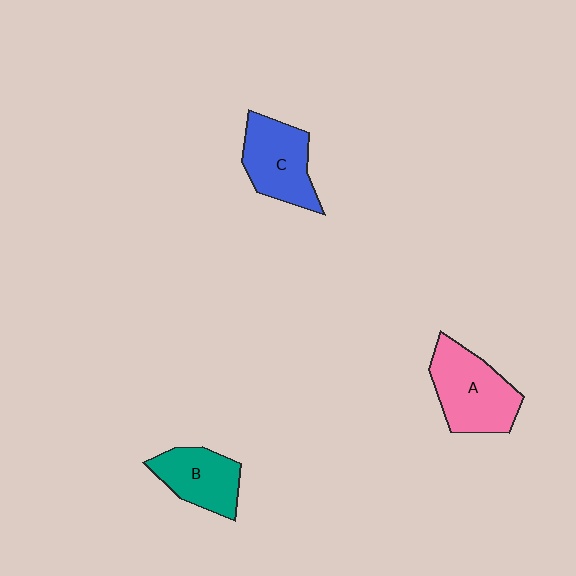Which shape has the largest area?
Shape A (pink).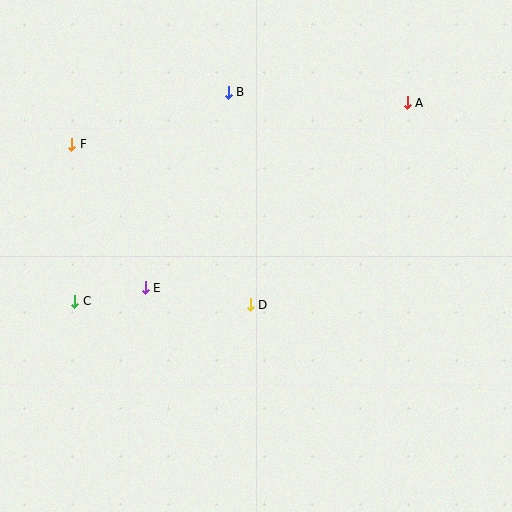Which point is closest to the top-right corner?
Point A is closest to the top-right corner.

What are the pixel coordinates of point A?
Point A is at (407, 103).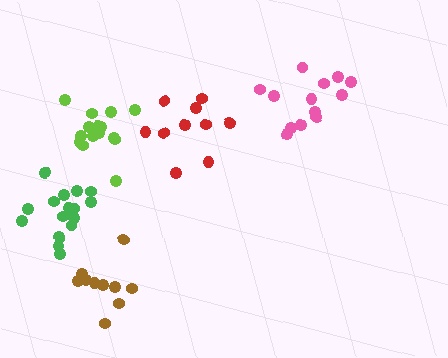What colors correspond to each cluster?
The clusters are colored: red, pink, lime, green, brown.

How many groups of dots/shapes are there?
There are 5 groups.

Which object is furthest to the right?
The pink cluster is rightmost.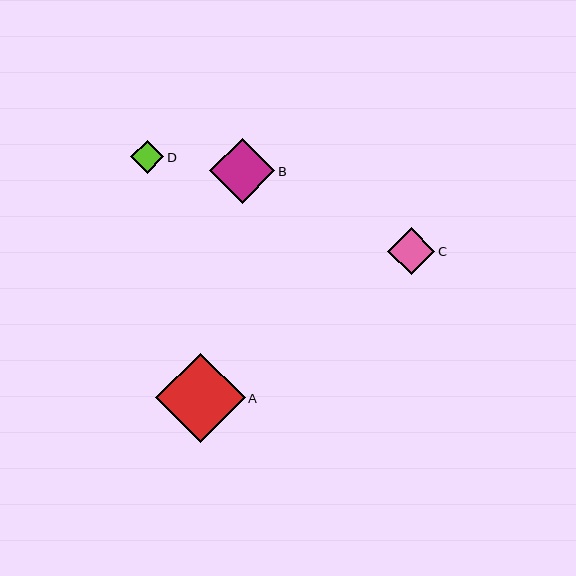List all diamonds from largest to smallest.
From largest to smallest: A, B, C, D.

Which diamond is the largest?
Diamond A is the largest with a size of approximately 89 pixels.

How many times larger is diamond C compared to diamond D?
Diamond C is approximately 1.4 times the size of diamond D.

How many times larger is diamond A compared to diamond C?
Diamond A is approximately 1.9 times the size of diamond C.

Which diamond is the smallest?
Diamond D is the smallest with a size of approximately 33 pixels.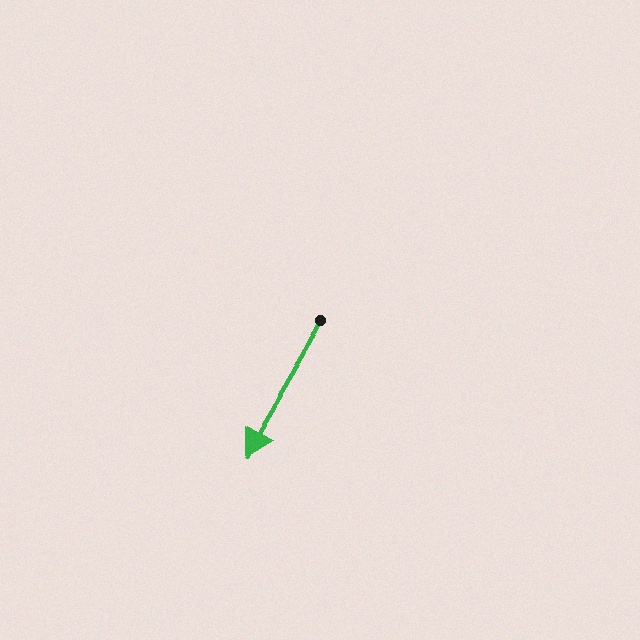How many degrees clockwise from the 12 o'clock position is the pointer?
Approximately 210 degrees.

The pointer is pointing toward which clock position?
Roughly 7 o'clock.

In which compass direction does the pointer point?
Southwest.